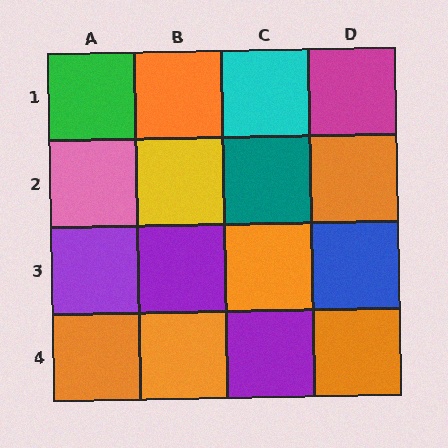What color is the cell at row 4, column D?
Orange.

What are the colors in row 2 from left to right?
Pink, yellow, teal, orange.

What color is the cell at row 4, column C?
Purple.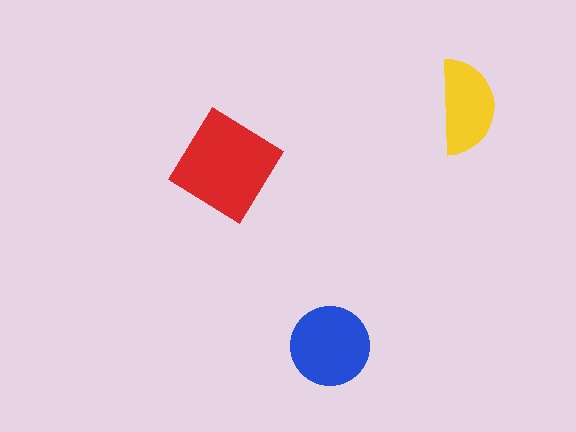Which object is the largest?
The red diamond.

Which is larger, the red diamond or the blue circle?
The red diamond.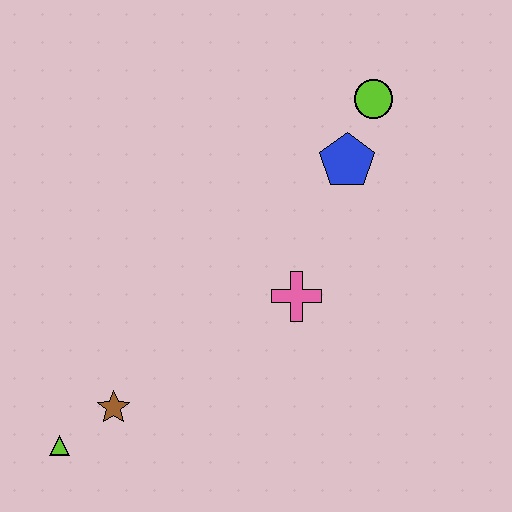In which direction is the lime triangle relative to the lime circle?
The lime triangle is below the lime circle.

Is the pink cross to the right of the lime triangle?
Yes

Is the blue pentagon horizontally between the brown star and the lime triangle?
No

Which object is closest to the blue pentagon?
The lime circle is closest to the blue pentagon.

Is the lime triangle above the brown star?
No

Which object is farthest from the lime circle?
The lime triangle is farthest from the lime circle.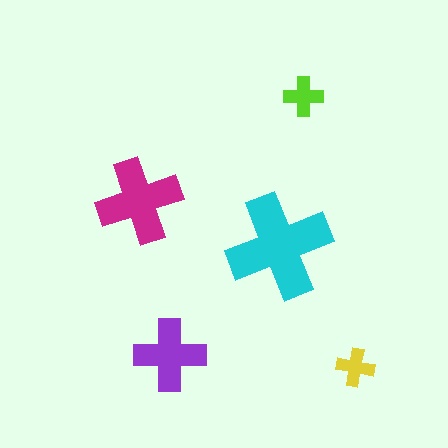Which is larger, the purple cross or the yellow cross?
The purple one.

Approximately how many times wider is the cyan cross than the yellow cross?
About 2.5 times wider.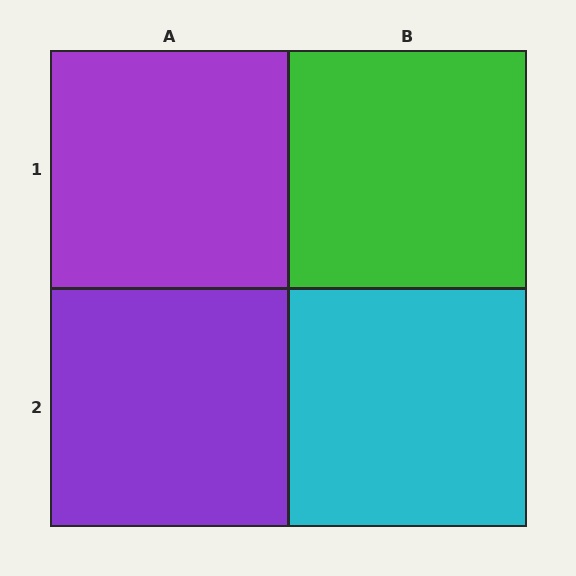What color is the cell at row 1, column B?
Green.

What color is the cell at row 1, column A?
Purple.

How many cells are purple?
2 cells are purple.